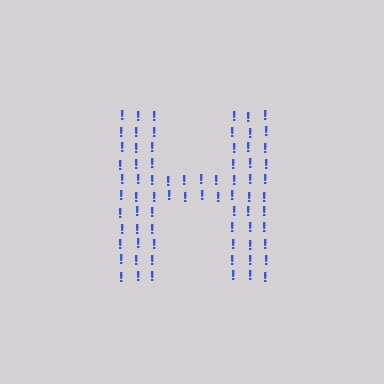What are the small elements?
The small elements are exclamation marks.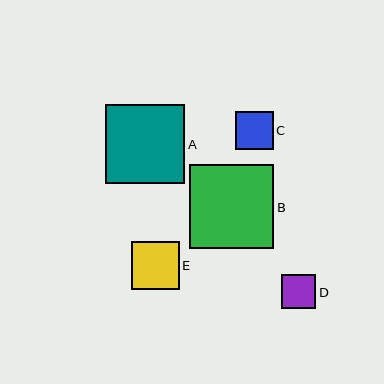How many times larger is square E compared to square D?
Square E is approximately 1.4 times the size of square D.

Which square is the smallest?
Square D is the smallest with a size of approximately 35 pixels.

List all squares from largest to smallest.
From largest to smallest: B, A, E, C, D.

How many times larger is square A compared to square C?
Square A is approximately 2.1 times the size of square C.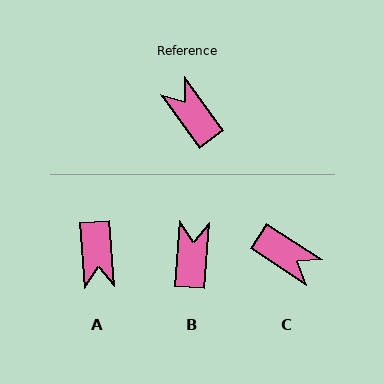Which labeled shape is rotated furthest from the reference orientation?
C, about 159 degrees away.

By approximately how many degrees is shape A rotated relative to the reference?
Approximately 149 degrees counter-clockwise.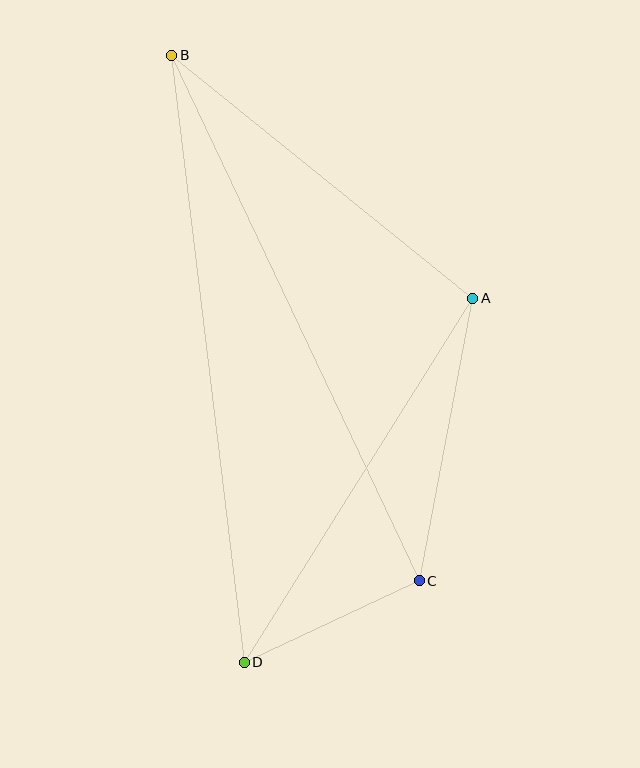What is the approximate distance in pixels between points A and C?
The distance between A and C is approximately 287 pixels.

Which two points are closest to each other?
Points C and D are closest to each other.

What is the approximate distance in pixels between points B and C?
The distance between B and C is approximately 581 pixels.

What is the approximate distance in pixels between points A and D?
The distance between A and D is approximately 429 pixels.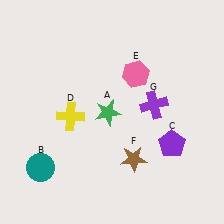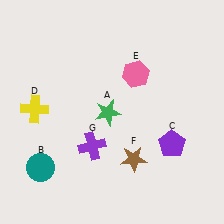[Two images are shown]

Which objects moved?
The objects that moved are: the yellow cross (D), the purple cross (G).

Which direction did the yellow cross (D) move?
The yellow cross (D) moved left.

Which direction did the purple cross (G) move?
The purple cross (G) moved left.